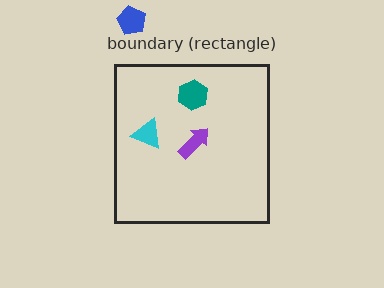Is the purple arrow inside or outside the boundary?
Inside.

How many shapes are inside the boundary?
3 inside, 1 outside.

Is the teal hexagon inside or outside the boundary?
Inside.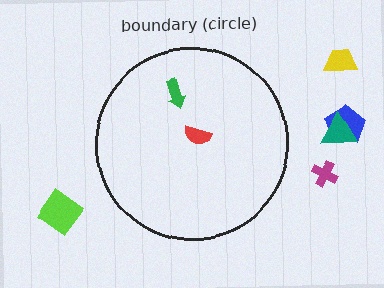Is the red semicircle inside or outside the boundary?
Inside.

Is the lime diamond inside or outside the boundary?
Outside.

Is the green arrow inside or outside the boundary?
Inside.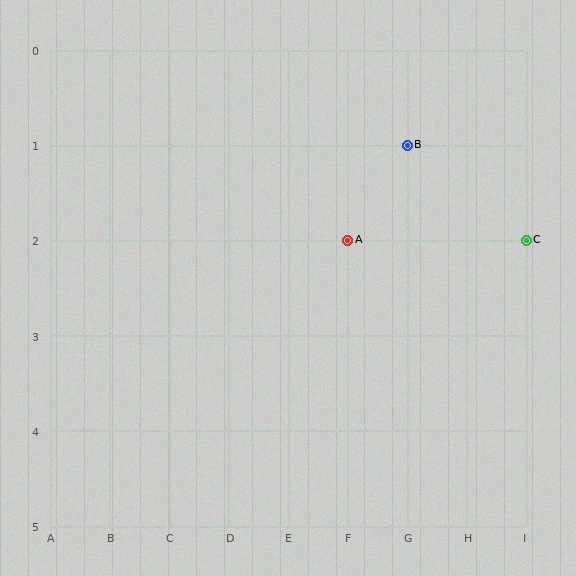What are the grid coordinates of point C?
Point C is at grid coordinates (I, 2).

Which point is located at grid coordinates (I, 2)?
Point C is at (I, 2).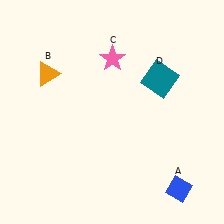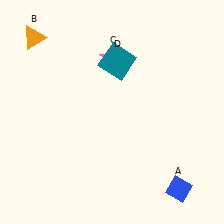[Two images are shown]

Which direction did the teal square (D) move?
The teal square (D) moved left.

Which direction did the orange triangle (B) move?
The orange triangle (B) moved up.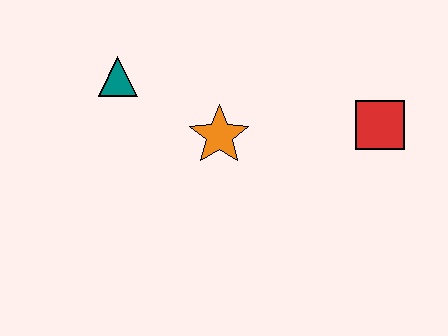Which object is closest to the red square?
The orange star is closest to the red square.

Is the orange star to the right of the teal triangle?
Yes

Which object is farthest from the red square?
The teal triangle is farthest from the red square.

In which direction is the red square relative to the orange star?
The red square is to the right of the orange star.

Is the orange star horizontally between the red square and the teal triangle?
Yes